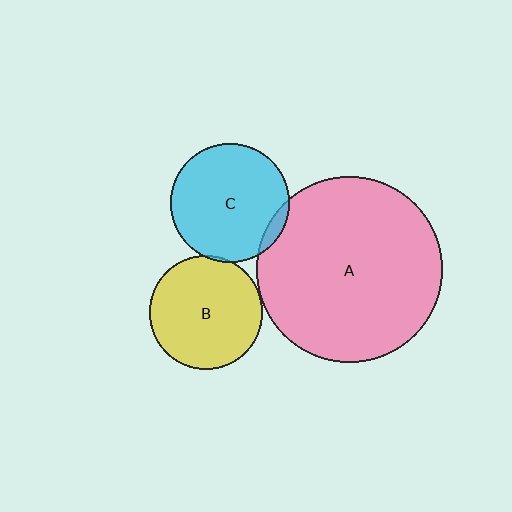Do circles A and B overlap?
Yes.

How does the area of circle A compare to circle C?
Approximately 2.5 times.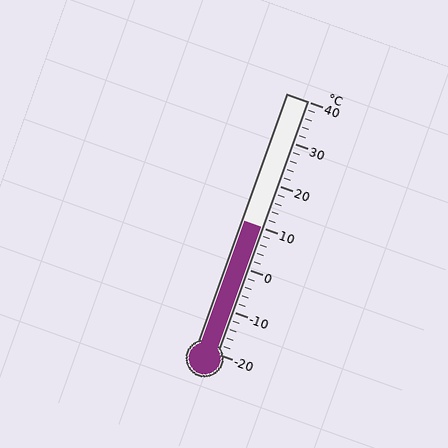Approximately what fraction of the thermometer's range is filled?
The thermometer is filled to approximately 50% of its range.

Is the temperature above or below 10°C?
The temperature is at 10°C.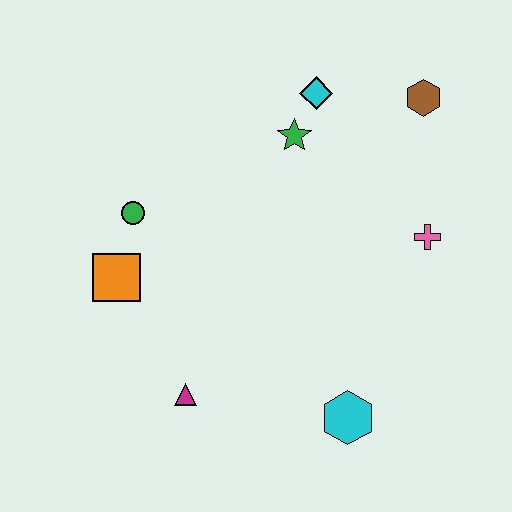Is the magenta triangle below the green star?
Yes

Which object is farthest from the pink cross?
The orange square is farthest from the pink cross.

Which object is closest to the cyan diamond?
The green star is closest to the cyan diamond.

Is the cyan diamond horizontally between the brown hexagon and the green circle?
Yes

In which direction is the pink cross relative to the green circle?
The pink cross is to the right of the green circle.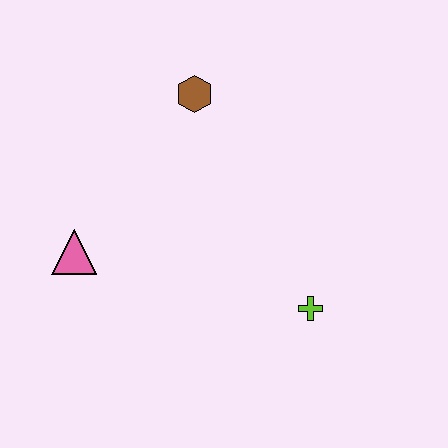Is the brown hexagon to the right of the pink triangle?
Yes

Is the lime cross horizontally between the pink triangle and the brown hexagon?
No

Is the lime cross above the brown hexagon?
No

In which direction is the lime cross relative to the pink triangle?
The lime cross is to the right of the pink triangle.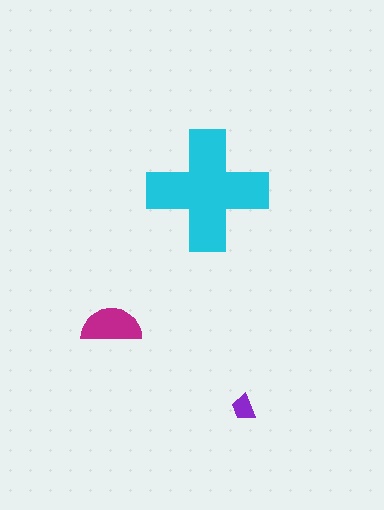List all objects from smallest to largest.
The purple trapezoid, the magenta semicircle, the cyan cross.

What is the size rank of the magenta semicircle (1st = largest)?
2nd.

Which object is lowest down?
The purple trapezoid is bottommost.